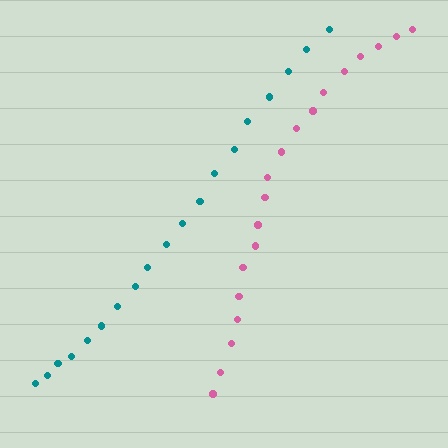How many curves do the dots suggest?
There are 2 distinct paths.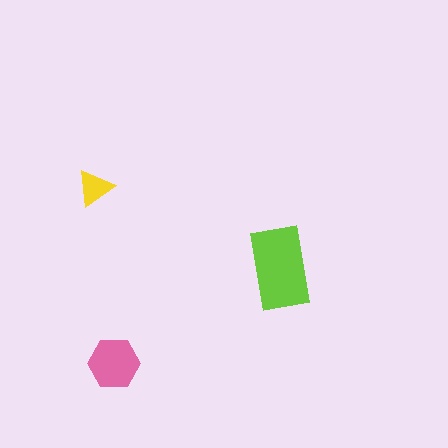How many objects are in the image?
There are 3 objects in the image.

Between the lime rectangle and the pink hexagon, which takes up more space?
The lime rectangle.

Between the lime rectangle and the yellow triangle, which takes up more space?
The lime rectangle.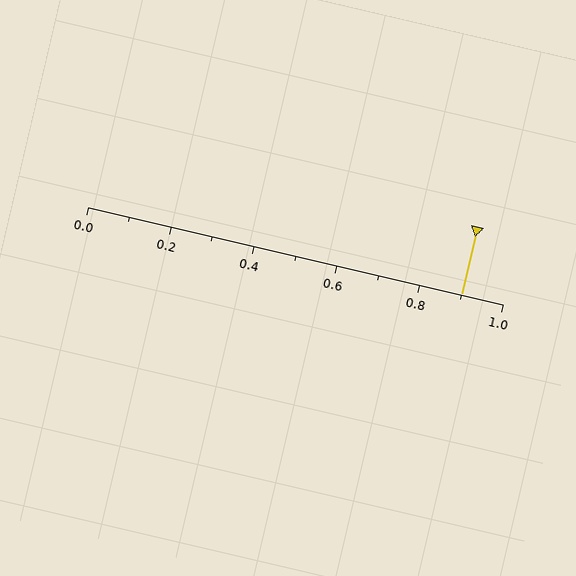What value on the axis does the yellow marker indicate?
The marker indicates approximately 0.9.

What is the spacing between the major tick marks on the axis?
The major ticks are spaced 0.2 apart.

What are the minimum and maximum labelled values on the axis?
The axis runs from 0.0 to 1.0.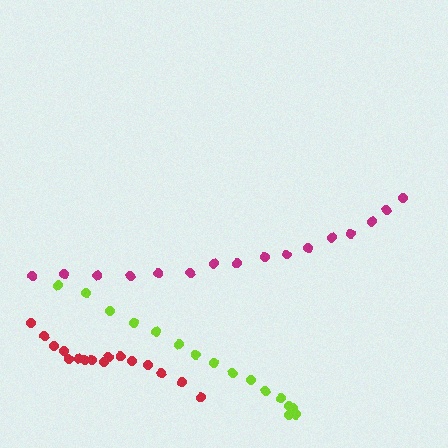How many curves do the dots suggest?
There are 3 distinct paths.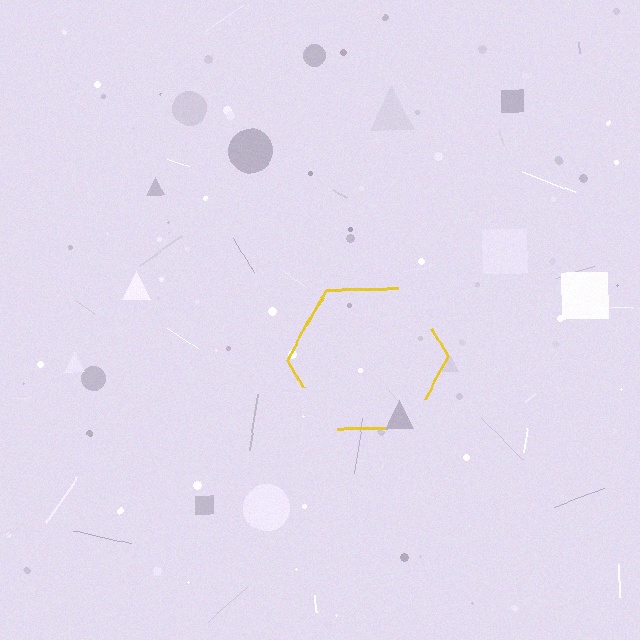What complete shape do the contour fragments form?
The contour fragments form a hexagon.